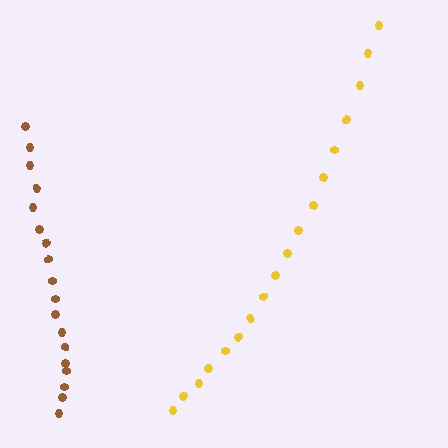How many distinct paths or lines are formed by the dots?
There are 2 distinct paths.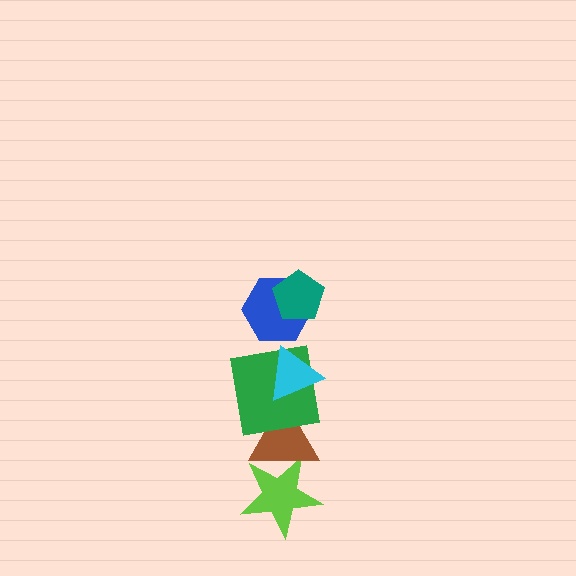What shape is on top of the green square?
The cyan triangle is on top of the green square.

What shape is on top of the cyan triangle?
The blue hexagon is on top of the cyan triangle.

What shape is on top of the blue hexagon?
The teal pentagon is on top of the blue hexagon.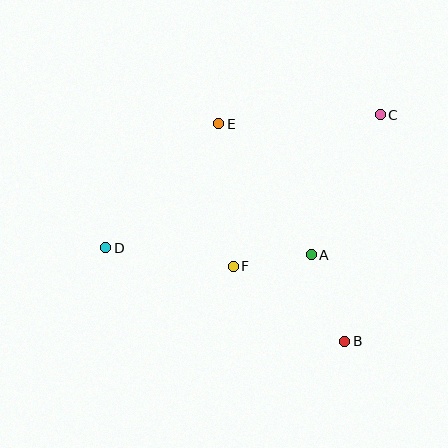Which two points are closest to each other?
Points A and F are closest to each other.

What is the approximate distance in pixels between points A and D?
The distance between A and D is approximately 206 pixels.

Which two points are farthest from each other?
Points C and D are farthest from each other.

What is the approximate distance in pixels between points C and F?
The distance between C and F is approximately 211 pixels.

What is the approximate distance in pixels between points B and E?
The distance between B and E is approximately 251 pixels.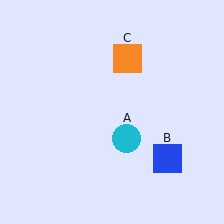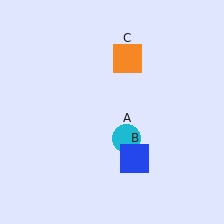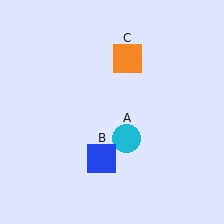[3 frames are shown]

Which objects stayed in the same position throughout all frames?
Cyan circle (object A) and orange square (object C) remained stationary.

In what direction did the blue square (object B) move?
The blue square (object B) moved left.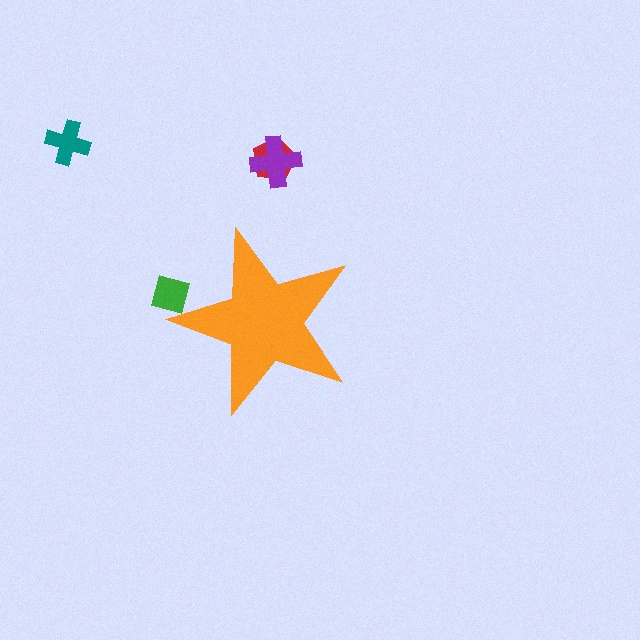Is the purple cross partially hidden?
No, the purple cross is fully visible.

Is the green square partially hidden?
Yes, the green square is partially hidden behind the orange star.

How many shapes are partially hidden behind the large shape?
1 shape is partially hidden.